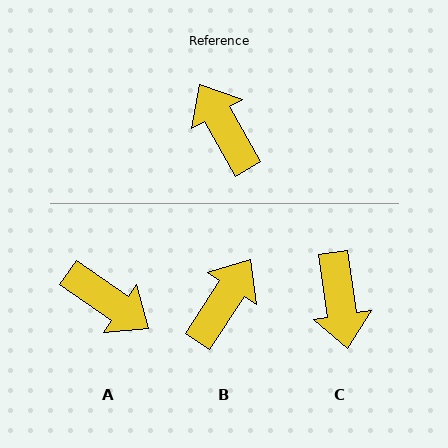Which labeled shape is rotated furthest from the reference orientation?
C, about 159 degrees away.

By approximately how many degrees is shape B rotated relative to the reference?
Approximately 62 degrees clockwise.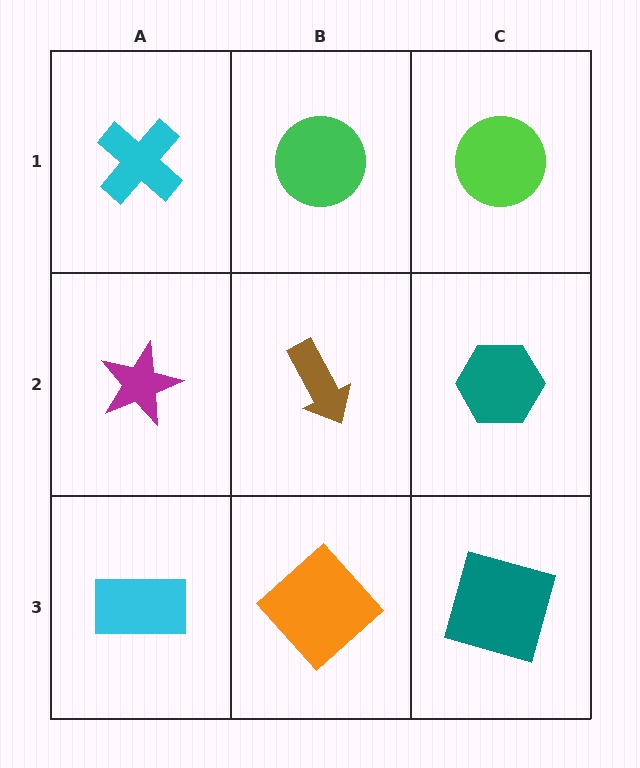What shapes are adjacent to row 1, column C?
A teal hexagon (row 2, column C), a green circle (row 1, column B).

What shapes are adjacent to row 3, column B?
A brown arrow (row 2, column B), a cyan rectangle (row 3, column A), a teal square (row 3, column C).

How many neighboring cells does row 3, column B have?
3.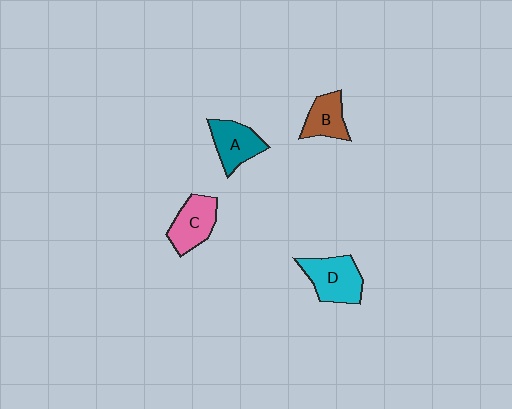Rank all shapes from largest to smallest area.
From largest to smallest: D (cyan), C (pink), A (teal), B (brown).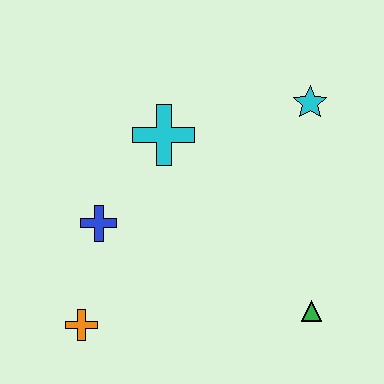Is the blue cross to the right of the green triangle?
No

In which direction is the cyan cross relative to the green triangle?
The cyan cross is above the green triangle.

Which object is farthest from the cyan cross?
The green triangle is farthest from the cyan cross.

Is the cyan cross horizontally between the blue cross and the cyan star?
Yes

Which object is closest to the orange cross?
The blue cross is closest to the orange cross.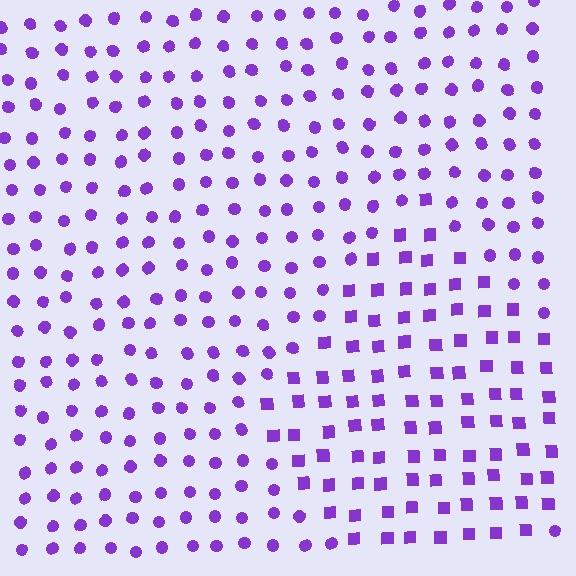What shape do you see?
I see a diamond.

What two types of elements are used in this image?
The image uses squares inside the diamond region and circles outside it.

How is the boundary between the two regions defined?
The boundary is defined by a change in element shape: squares inside vs. circles outside. All elements share the same color and spacing.